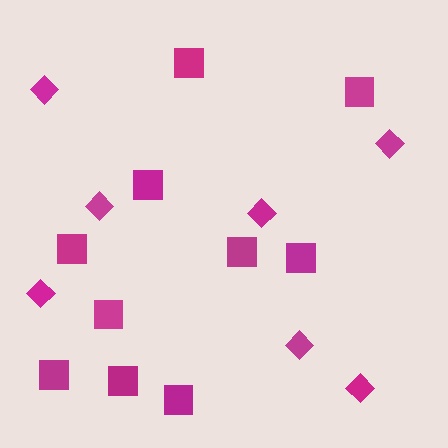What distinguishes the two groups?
There are 2 groups: one group of diamonds (7) and one group of squares (10).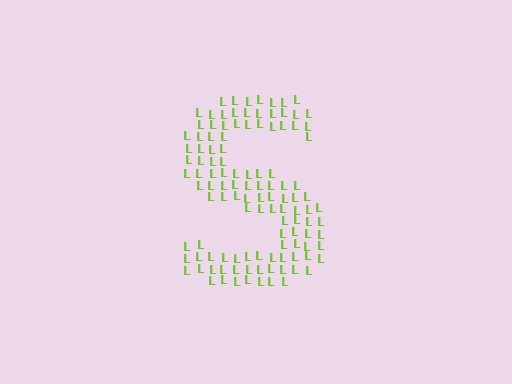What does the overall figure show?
The overall figure shows the letter S.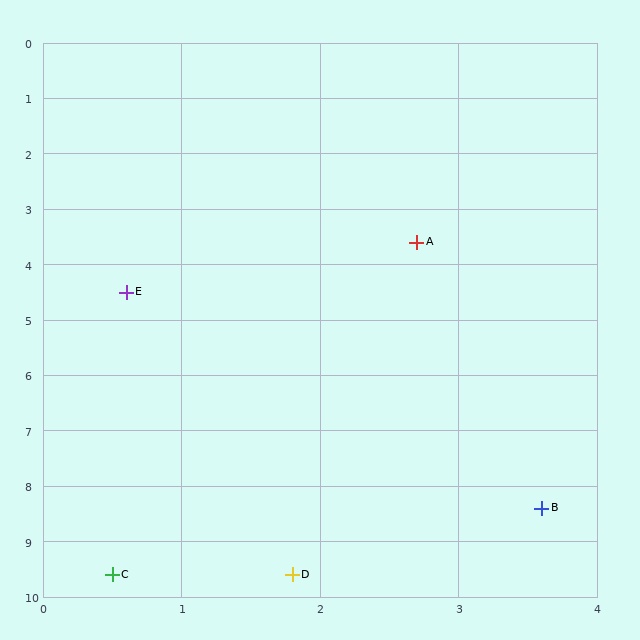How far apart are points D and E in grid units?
Points D and E are about 5.2 grid units apart.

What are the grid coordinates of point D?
Point D is at approximately (1.8, 9.6).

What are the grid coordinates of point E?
Point E is at approximately (0.6, 4.5).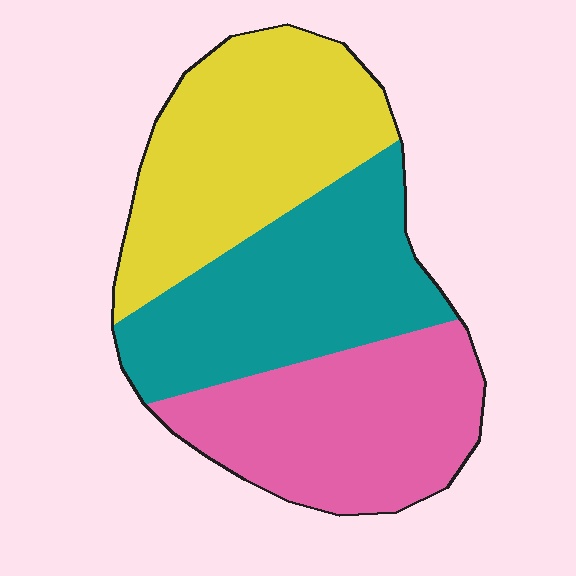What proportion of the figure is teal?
Teal takes up about one third (1/3) of the figure.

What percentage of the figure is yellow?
Yellow takes up about one third (1/3) of the figure.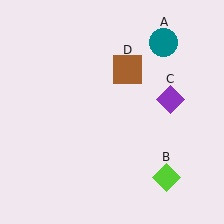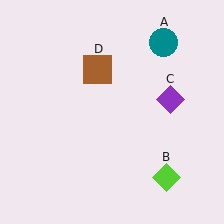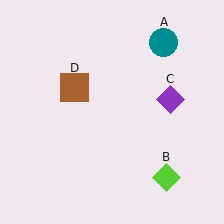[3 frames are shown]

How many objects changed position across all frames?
1 object changed position: brown square (object D).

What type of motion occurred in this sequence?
The brown square (object D) rotated counterclockwise around the center of the scene.